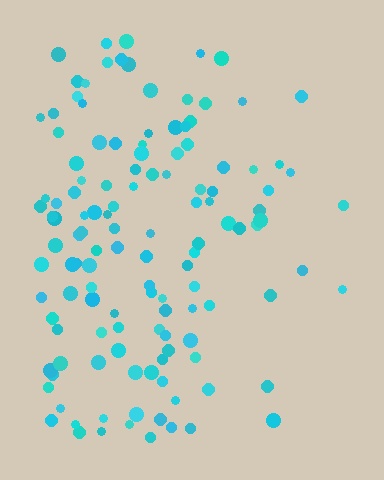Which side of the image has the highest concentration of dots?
The left.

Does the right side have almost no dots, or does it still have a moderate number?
Still a moderate number, just noticeably fewer than the left.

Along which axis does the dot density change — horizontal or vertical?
Horizontal.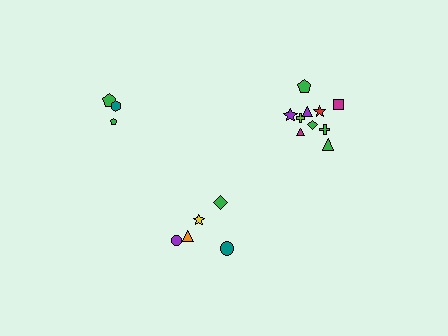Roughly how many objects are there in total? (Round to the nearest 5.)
Roughly 20 objects in total.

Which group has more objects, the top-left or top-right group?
The top-right group.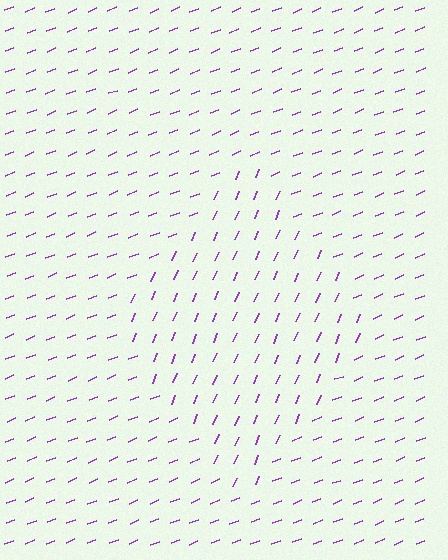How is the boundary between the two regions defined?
The boundary is defined purely by a change in line orientation (approximately 45 degrees difference). All lines are the same color and thickness.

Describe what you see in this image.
The image is filled with small purple line segments. A diamond region in the image has lines oriented differently from the surrounding lines, creating a visible texture boundary.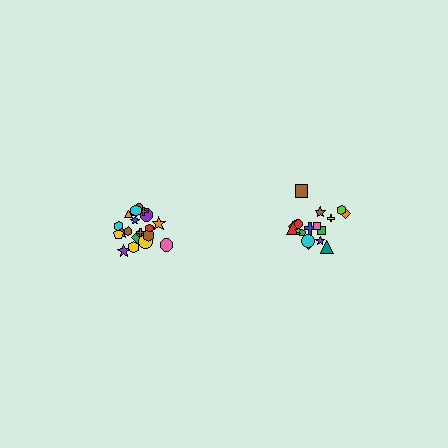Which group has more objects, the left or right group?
The left group.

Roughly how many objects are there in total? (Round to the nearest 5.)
Roughly 40 objects in total.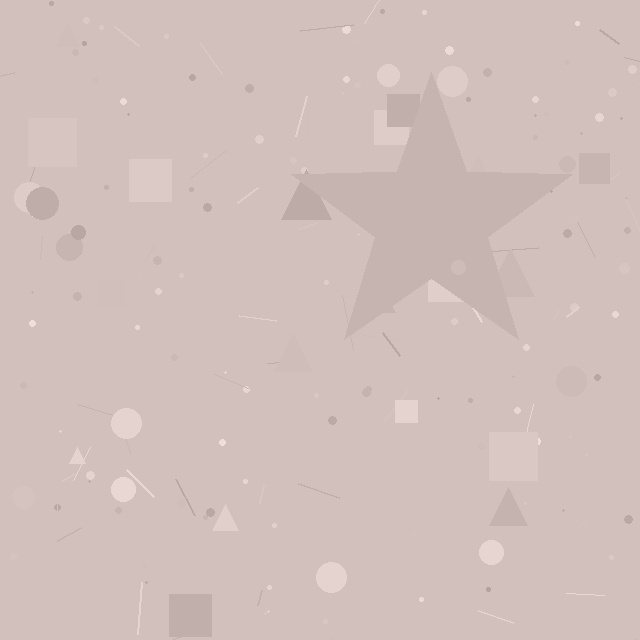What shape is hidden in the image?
A star is hidden in the image.